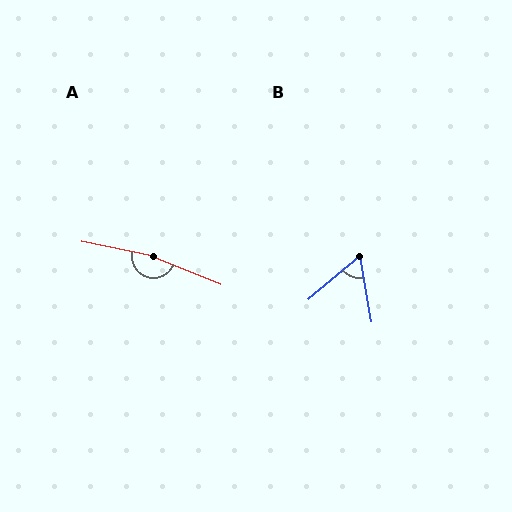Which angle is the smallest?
B, at approximately 60 degrees.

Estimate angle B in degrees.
Approximately 60 degrees.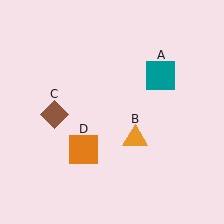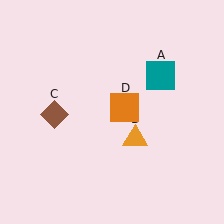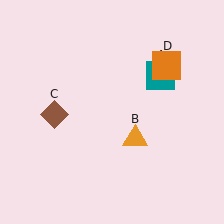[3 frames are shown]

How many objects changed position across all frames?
1 object changed position: orange square (object D).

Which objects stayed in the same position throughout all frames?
Teal square (object A) and orange triangle (object B) and brown diamond (object C) remained stationary.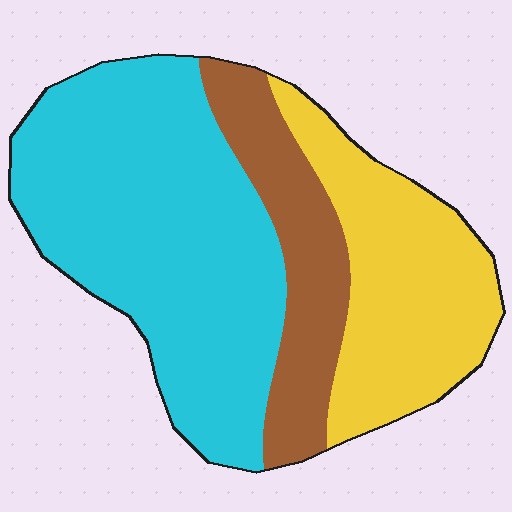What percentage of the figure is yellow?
Yellow takes up about one quarter (1/4) of the figure.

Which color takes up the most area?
Cyan, at roughly 50%.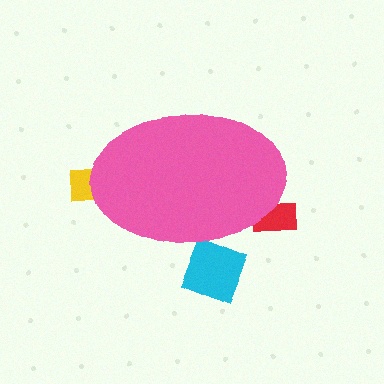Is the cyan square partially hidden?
Yes, the cyan square is partially hidden behind the pink ellipse.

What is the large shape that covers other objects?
A pink ellipse.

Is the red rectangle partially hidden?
Yes, the red rectangle is partially hidden behind the pink ellipse.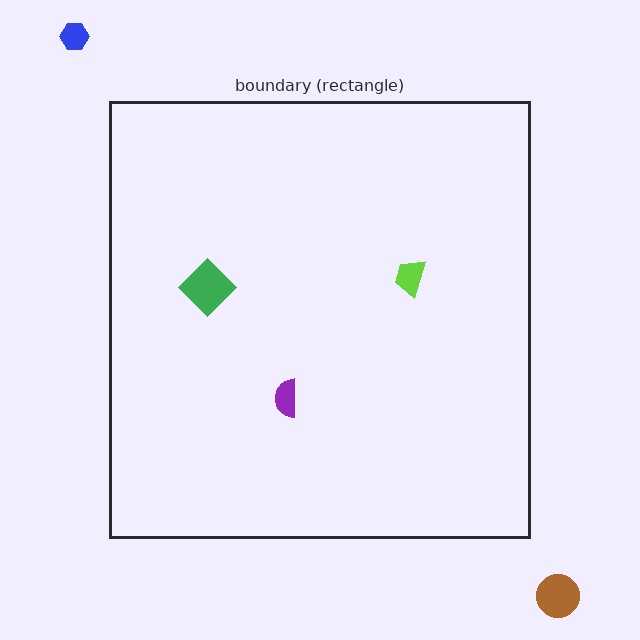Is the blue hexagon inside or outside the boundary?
Outside.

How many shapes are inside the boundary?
3 inside, 2 outside.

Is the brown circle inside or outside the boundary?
Outside.